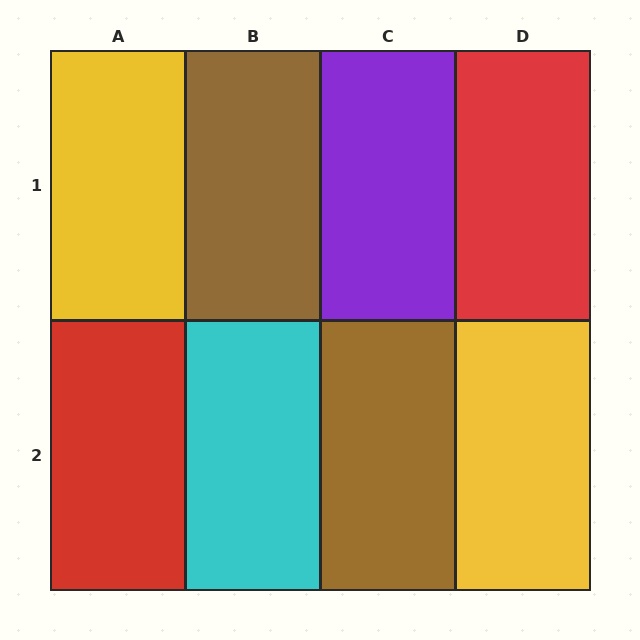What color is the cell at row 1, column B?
Brown.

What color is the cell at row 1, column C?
Purple.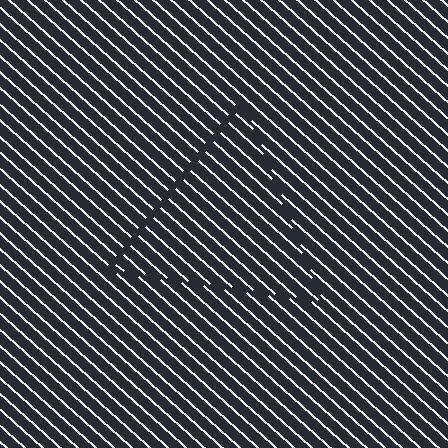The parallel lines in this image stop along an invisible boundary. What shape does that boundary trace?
An illusory triangle. The interior of the shape contains the same grating, shifted by half a period — the contour is defined by the phase discontinuity where line-ends from the inner and outer gratings abut.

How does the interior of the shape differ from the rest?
The interior of the shape contains the same grating, shifted by half a period — the contour is defined by the phase discontinuity where line-ends from the inner and outer gratings abut.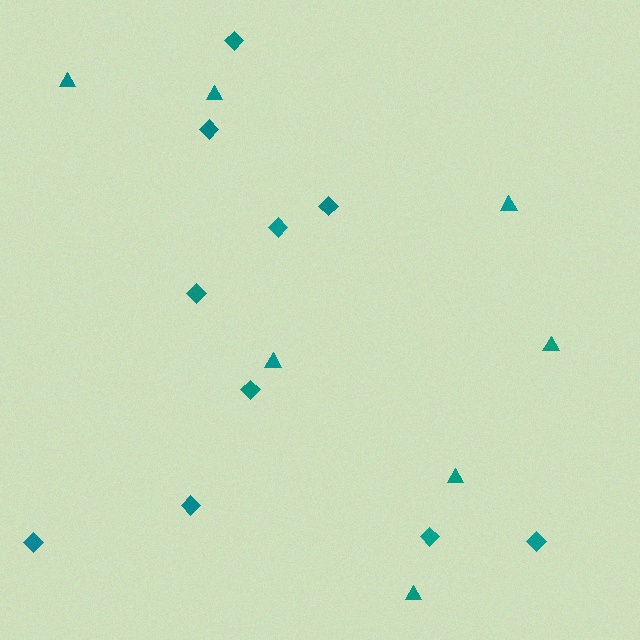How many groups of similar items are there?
There are 2 groups: one group of diamonds (10) and one group of triangles (7).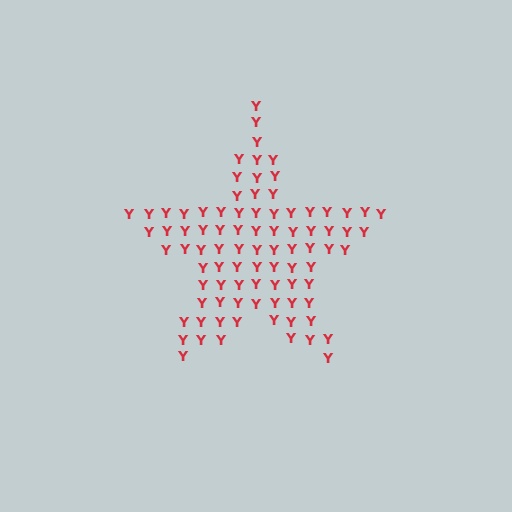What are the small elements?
The small elements are letter Y's.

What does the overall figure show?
The overall figure shows a star.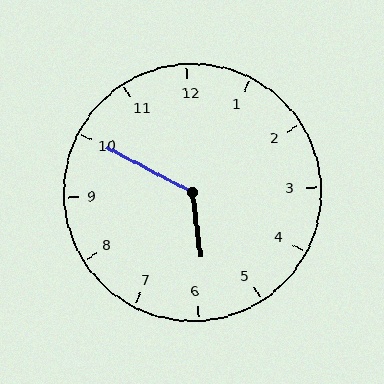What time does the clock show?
5:50.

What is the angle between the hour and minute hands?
Approximately 125 degrees.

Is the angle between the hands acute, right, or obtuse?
It is obtuse.